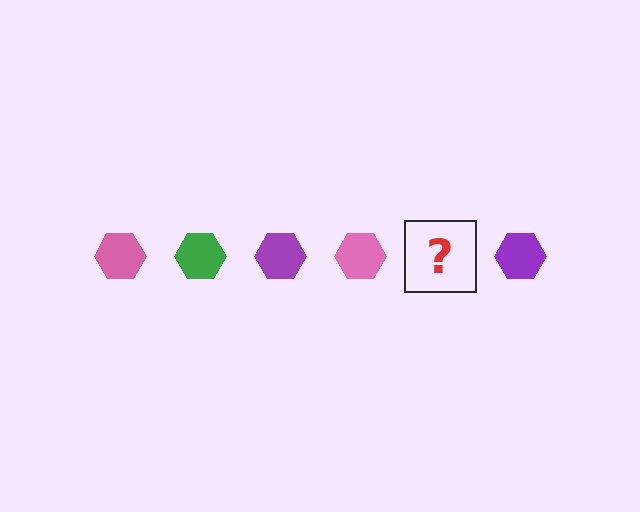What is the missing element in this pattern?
The missing element is a green hexagon.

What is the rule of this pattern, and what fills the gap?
The rule is that the pattern cycles through pink, green, purple hexagons. The gap should be filled with a green hexagon.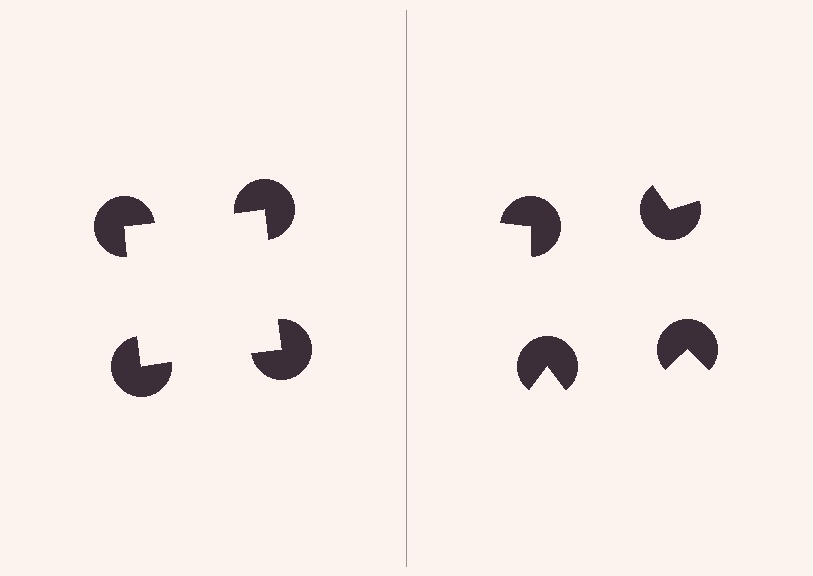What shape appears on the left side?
An illusory square.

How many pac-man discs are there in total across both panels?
8 — 4 on each side.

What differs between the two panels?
The pac-man discs are positioned identically on both sides; only the wedge orientations differ. On the left they align to a square; on the right they are misaligned.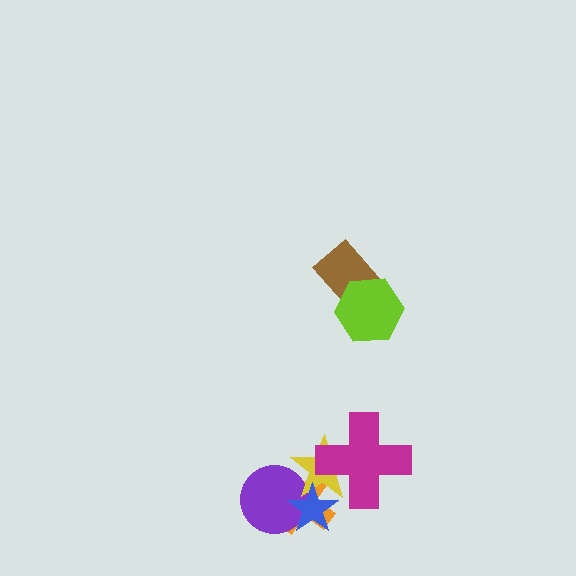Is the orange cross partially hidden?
Yes, it is partially covered by another shape.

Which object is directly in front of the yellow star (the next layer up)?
The magenta cross is directly in front of the yellow star.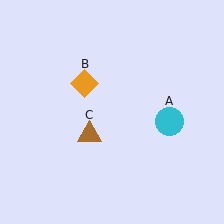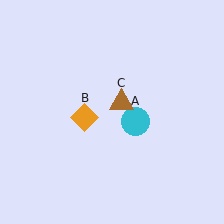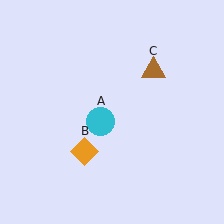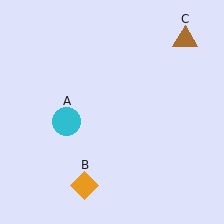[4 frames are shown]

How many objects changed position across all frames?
3 objects changed position: cyan circle (object A), orange diamond (object B), brown triangle (object C).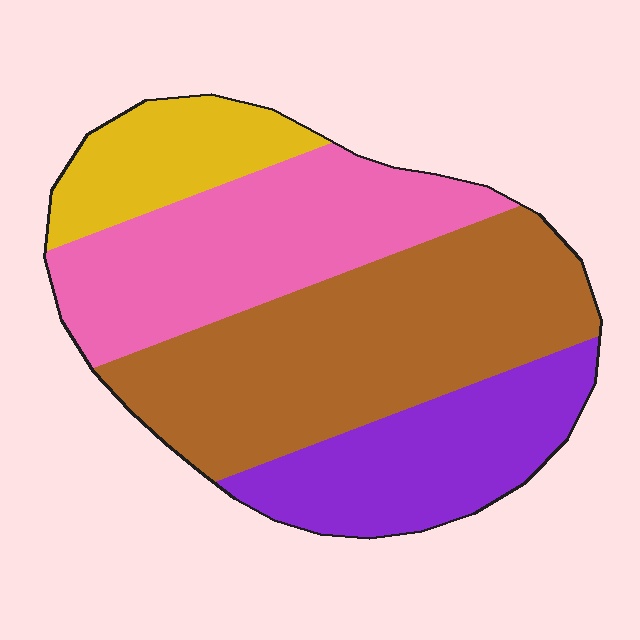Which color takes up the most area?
Brown, at roughly 40%.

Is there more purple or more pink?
Pink.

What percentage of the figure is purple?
Purple takes up about one fifth (1/5) of the figure.